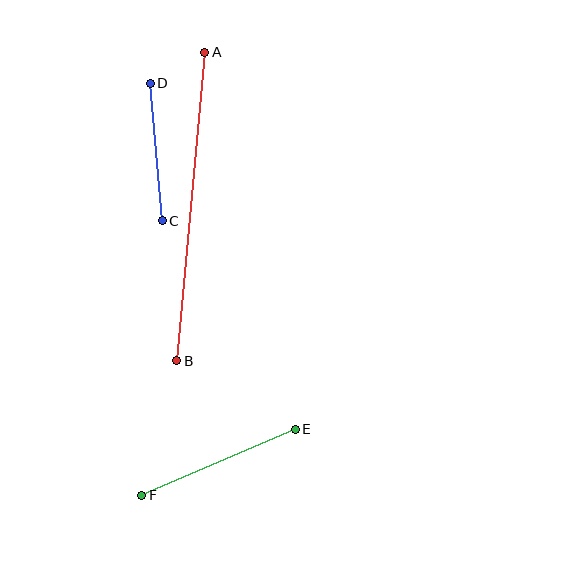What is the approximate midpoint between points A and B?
The midpoint is at approximately (191, 206) pixels.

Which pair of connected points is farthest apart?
Points A and B are farthest apart.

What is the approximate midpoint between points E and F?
The midpoint is at approximately (219, 462) pixels.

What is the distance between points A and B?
The distance is approximately 310 pixels.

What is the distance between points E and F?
The distance is approximately 167 pixels.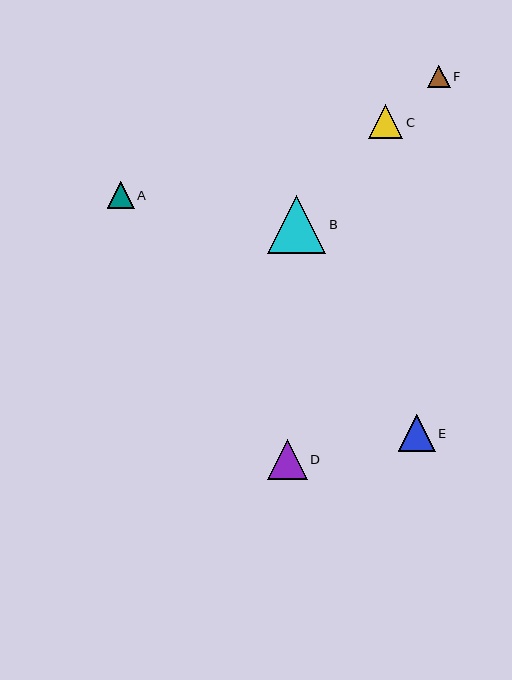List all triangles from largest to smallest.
From largest to smallest: B, D, E, C, A, F.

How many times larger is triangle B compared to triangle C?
Triangle B is approximately 1.7 times the size of triangle C.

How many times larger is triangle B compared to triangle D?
Triangle B is approximately 1.5 times the size of triangle D.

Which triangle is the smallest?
Triangle F is the smallest with a size of approximately 23 pixels.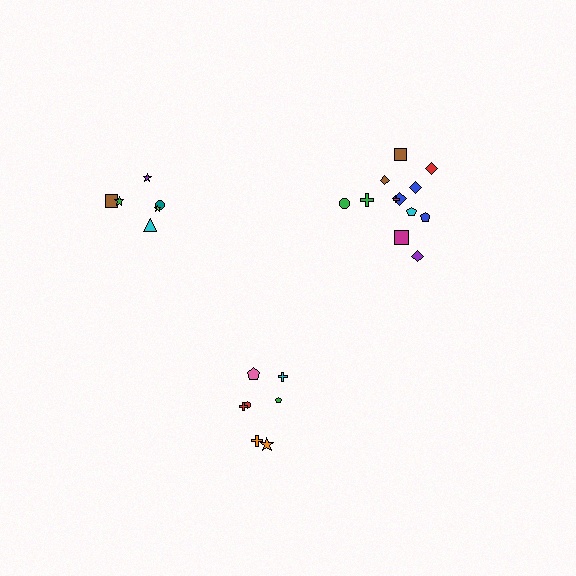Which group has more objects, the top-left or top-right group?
The top-right group.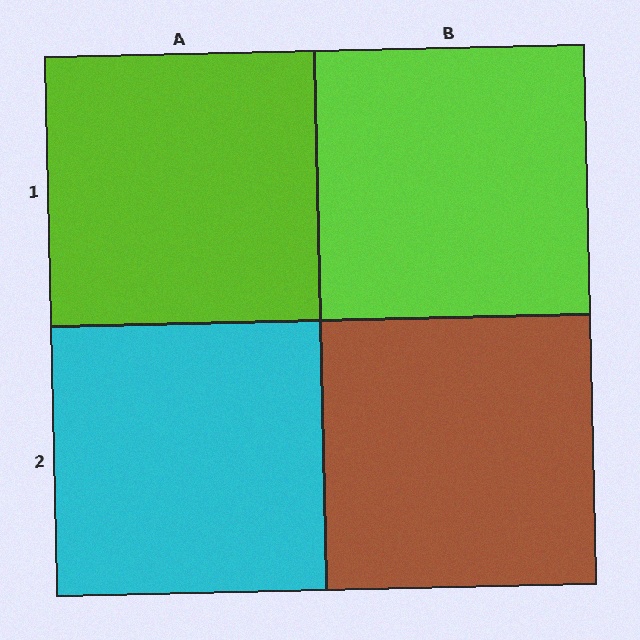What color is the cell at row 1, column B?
Lime.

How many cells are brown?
1 cell is brown.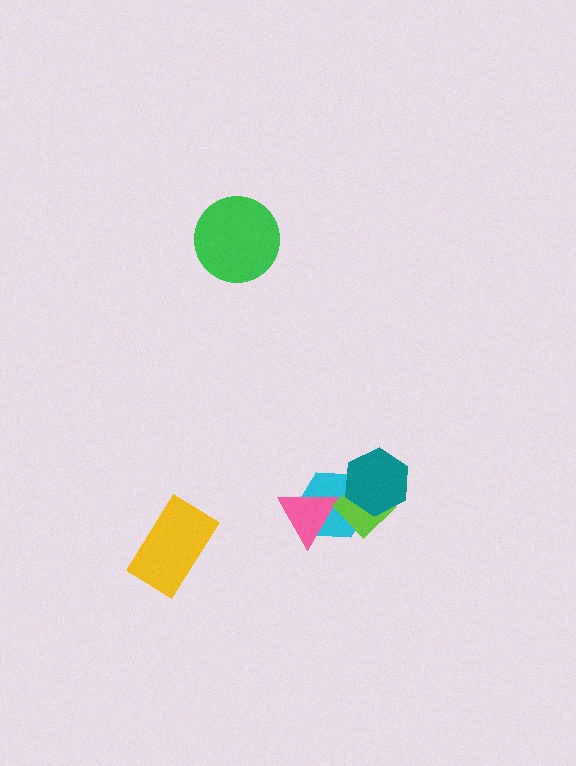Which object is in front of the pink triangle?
The lime diamond is in front of the pink triangle.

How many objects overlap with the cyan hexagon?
3 objects overlap with the cyan hexagon.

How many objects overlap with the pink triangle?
2 objects overlap with the pink triangle.